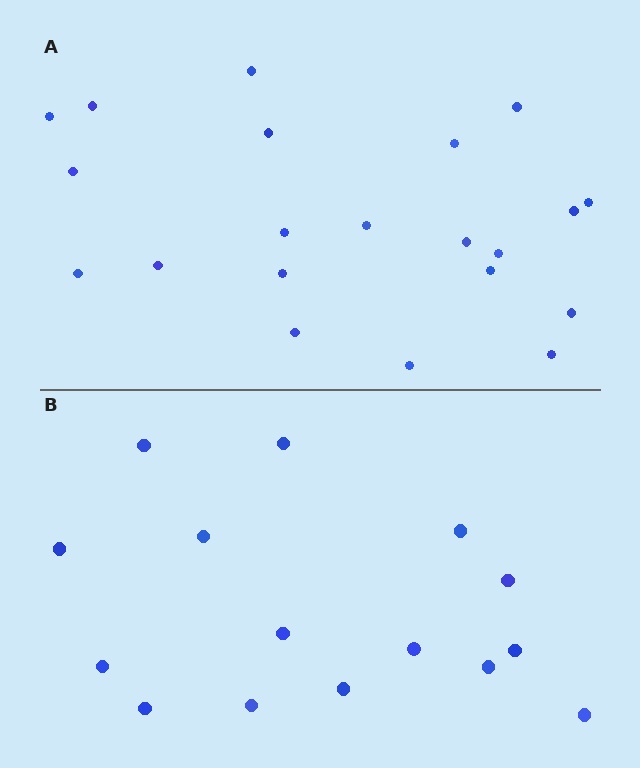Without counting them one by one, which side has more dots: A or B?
Region A (the top region) has more dots.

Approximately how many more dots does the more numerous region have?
Region A has about 6 more dots than region B.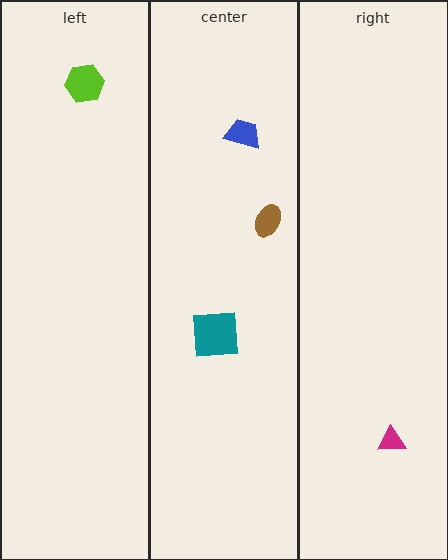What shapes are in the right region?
The magenta triangle.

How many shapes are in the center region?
3.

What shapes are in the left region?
The lime hexagon.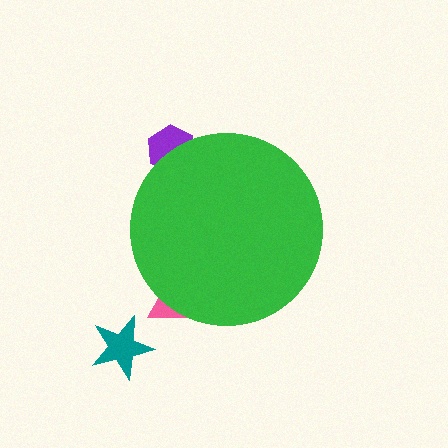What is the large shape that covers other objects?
A green circle.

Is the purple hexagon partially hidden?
Yes, the purple hexagon is partially hidden behind the green circle.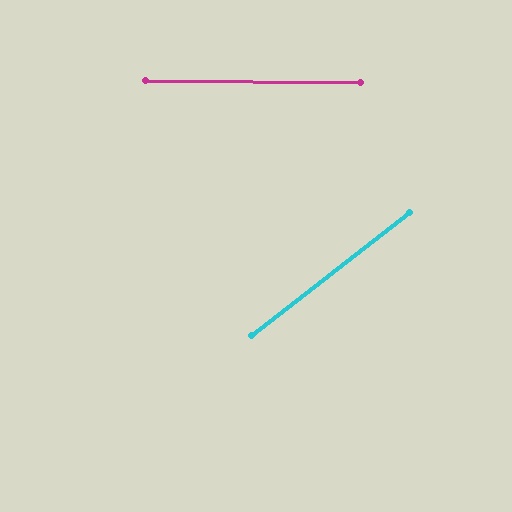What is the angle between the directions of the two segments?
Approximately 38 degrees.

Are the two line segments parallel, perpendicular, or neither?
Neither parallel nor perpendicular — they differ by about 38°.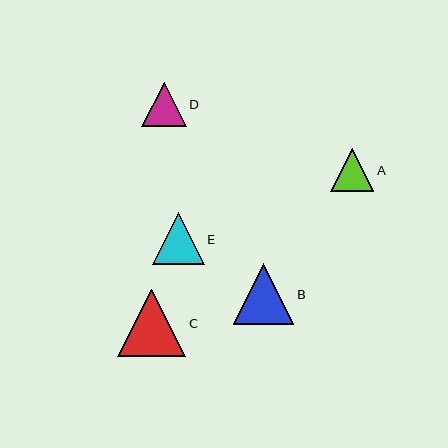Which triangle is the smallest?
Triangle A is the smallest with a size of approximately 43 pixels.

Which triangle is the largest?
Triangle C is the largest with a size of approximately 68 pixels.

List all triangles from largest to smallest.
From largest to smallest: C, B, E, D, A.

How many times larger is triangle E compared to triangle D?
Triangle E is approximately 1.2 times the size of triangle D.